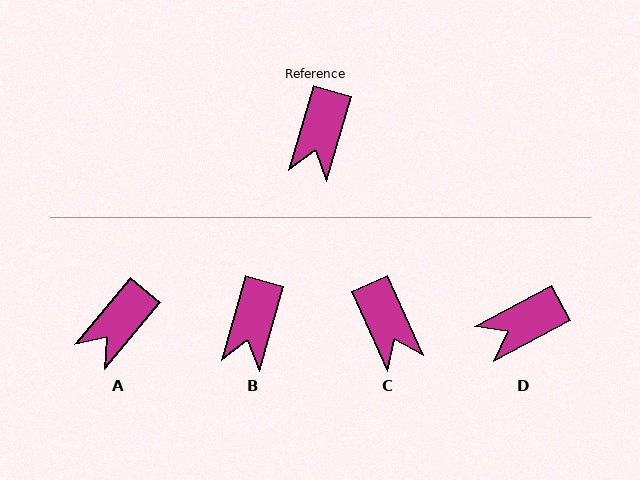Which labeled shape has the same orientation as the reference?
B.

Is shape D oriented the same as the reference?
No, it is off by about 46 degrees.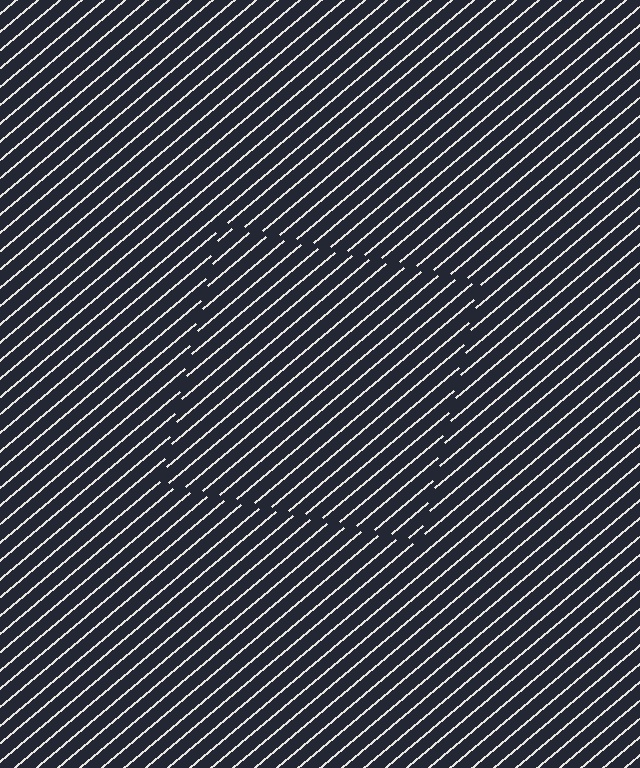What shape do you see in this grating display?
An illusory square. The interior of the shape contains the same grating, shifted by half a period — the contour is defined by the phase discontinuity where line-ends from the inner and outer gratings abut.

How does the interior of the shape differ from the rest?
The interior of the shape contains the same grating, shifted by half a period — the contour is defined by the phase discontinuity where line-ends from the inner and outer gratings abut.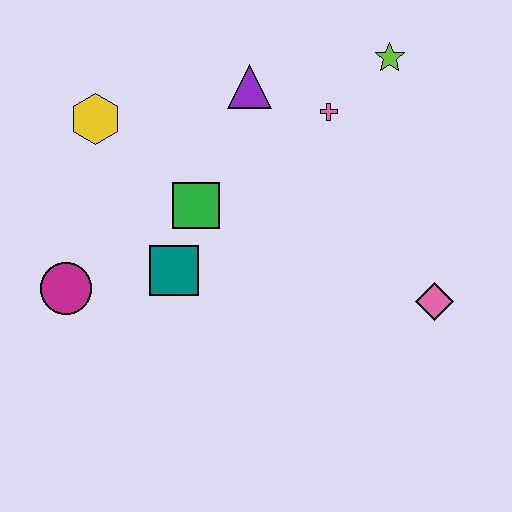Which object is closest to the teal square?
The green square is closest to the teal square.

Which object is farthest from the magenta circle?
The lime star is farthest from the magenta circle.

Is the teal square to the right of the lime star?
No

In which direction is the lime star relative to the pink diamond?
The lime star is above the pink diamond.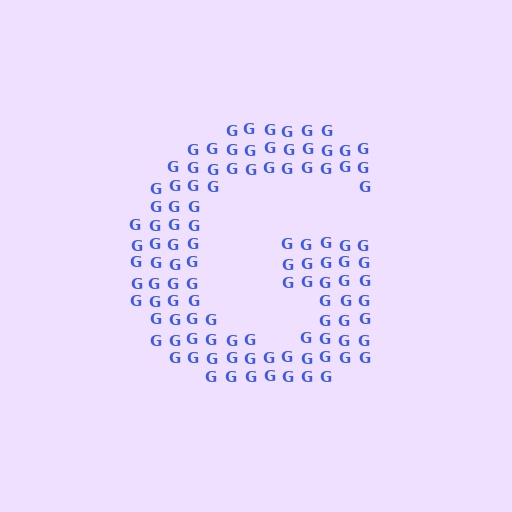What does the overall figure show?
The overall figure shows the letter G.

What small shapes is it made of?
It is made of small letter G's.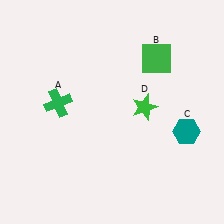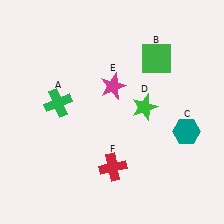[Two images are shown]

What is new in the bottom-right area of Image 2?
A red cross (F) was added in the bottom-right area of Image 2.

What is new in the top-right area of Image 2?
A magenta star (E) was added in the top-right area of Image 2.